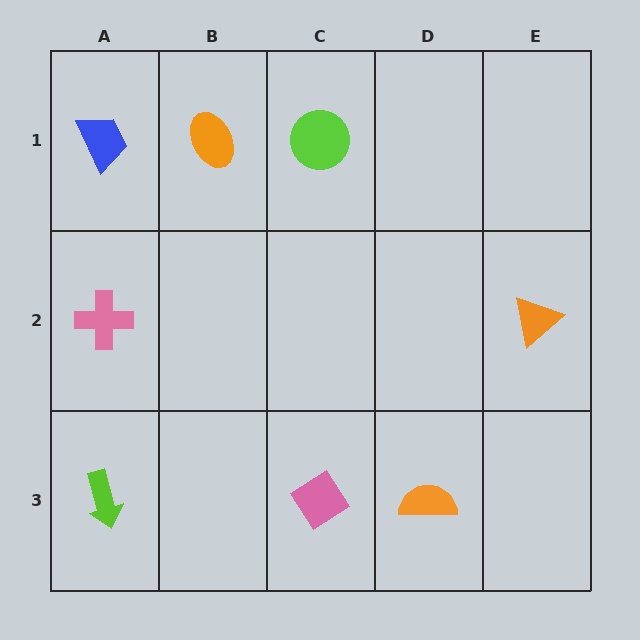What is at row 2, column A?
A pink cross.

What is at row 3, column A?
A lime arrow.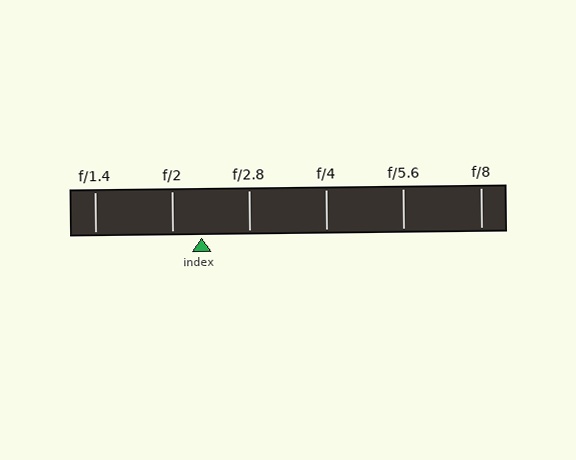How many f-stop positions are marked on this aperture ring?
There are 6 f-stop positions marked.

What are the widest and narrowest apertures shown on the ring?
The widest aperture shown is f/1.4 and the narrowest is f/8.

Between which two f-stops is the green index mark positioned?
The index mark is between f/2 and f/2.8.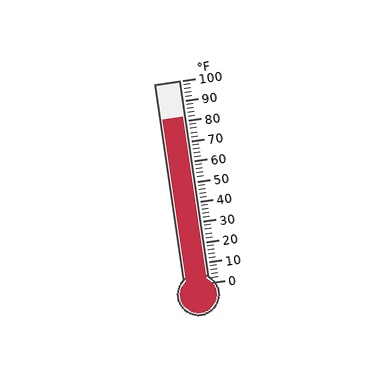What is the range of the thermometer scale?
The thermometer scale ranges from 0°F to 100°F.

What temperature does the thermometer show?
The thermometer shows approximately 82°F.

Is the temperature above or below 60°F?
The temperature is above 60°F.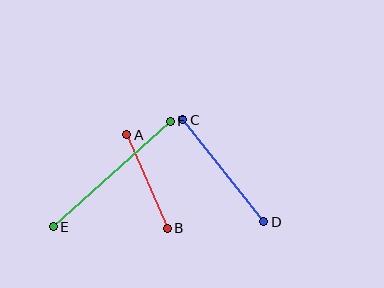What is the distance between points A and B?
The distance is approximately 102 pixels.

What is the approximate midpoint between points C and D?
The midpoint is at approximately (223, 171) pixels.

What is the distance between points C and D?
The distance is approximately 130 pixels.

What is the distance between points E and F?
The distance is approximately 158 pixels.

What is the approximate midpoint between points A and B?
The midpoint is at approximately (147, 182) pixels.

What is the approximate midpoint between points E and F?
The midpoint is at approximately (112, 174) pixels.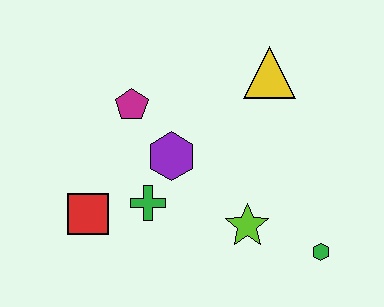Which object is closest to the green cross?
The purple hexagon is closest to the green cross.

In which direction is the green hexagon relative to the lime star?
The green hexagon is to the right of the lime star.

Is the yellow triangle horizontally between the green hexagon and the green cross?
Yes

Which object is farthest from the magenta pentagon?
The green hexagon is farthest from the magenta pentagon.